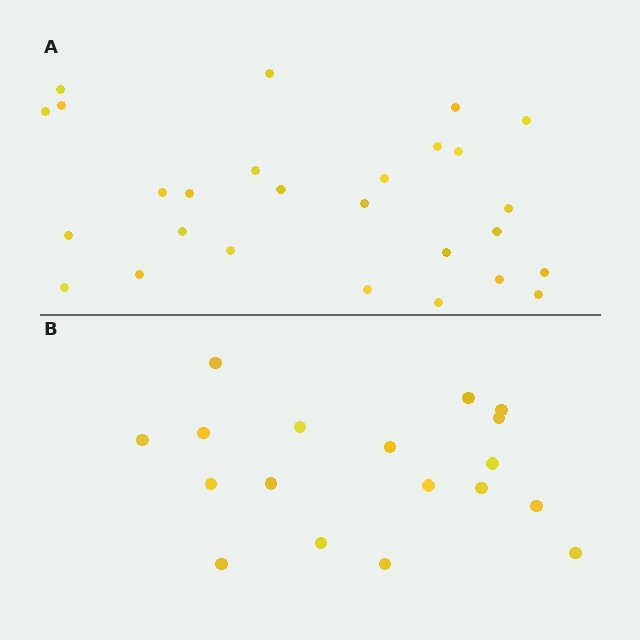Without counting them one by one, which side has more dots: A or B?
Region A (the top region) has more dots.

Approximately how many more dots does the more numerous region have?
Region A has roughly 8 or so more dots than region B.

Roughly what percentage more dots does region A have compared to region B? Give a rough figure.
About 50% more.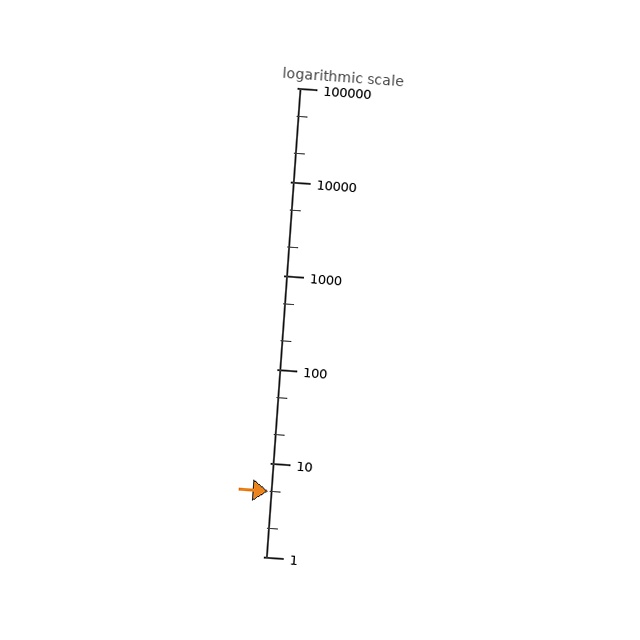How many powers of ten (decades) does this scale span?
The scale spans 5 decades, from 1 to 100000.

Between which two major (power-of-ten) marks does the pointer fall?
The pointer is between 1 and 10.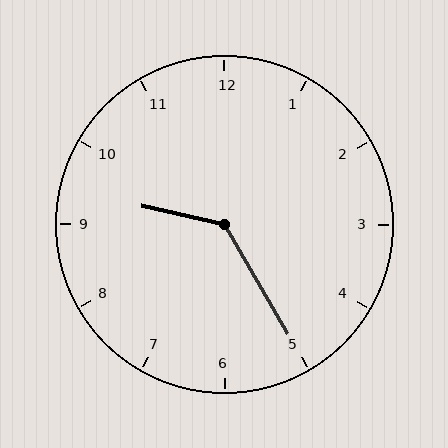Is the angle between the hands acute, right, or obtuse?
It is obtuse.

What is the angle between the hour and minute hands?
Approximately 132 degrees.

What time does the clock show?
9:25.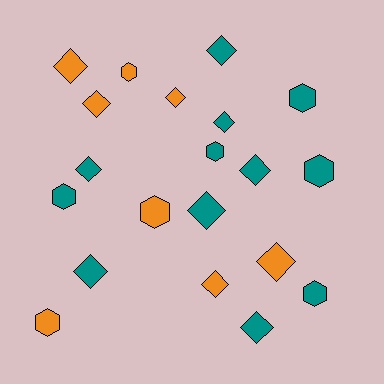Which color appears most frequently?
Teal, with 12 objects.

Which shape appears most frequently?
Diamond, with 12 objects.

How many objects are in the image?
There are 20 objects.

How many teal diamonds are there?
There are 7 teal diamonds.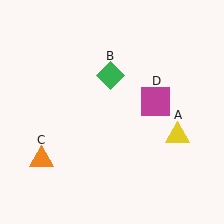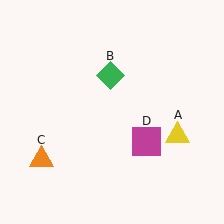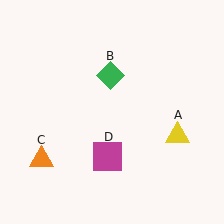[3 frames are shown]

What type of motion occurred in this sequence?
The magenta square (object D) rotated clockwise around the center of the scene.